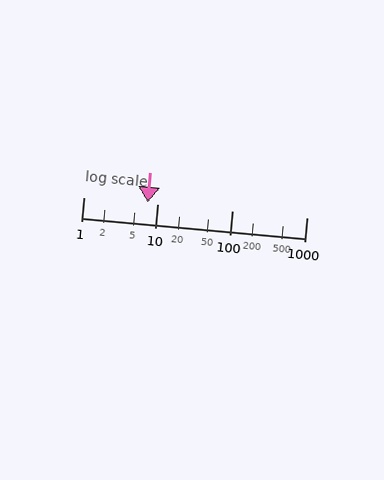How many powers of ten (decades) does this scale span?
The scale spans 3 decades, from 1 to 1000.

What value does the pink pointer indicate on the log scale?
The pointer indicates approximately 7.4.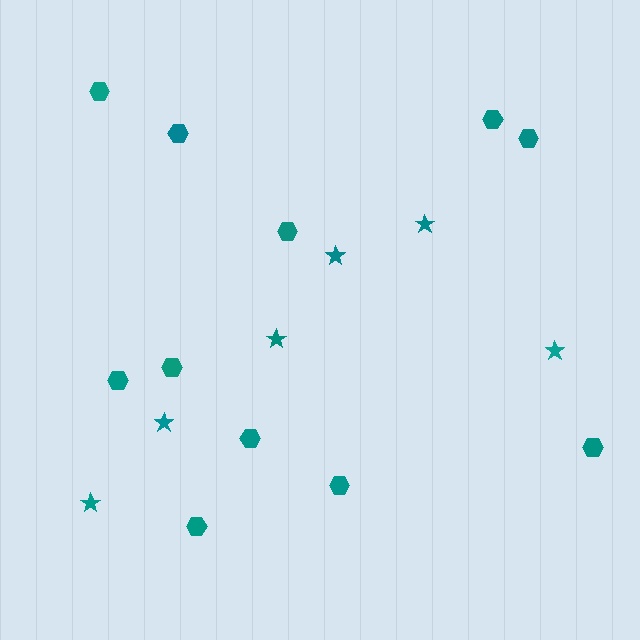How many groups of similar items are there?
There are 2 groups: one group of hexagons (11) and one group of stars (6).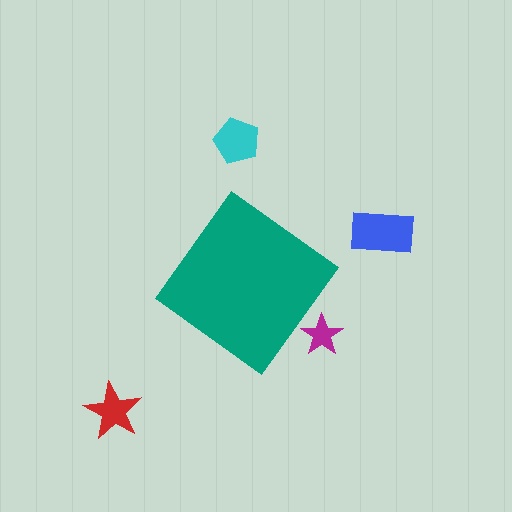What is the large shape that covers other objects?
A teal diamond.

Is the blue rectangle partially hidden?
No, the blue rectangle is fully visible.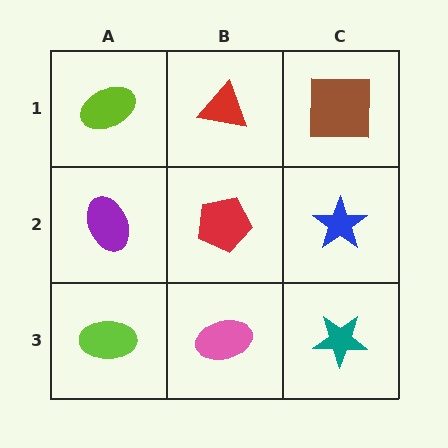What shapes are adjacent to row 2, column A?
A lime ellipse (row 1, column A), a lime ellipse (row 3, column A), a red pentagon (row 2, column B).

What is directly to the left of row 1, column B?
A lime ellipse.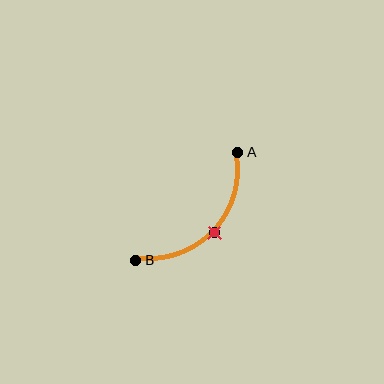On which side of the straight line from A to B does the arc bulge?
The arc bulges below and to the right of the straight line connecting A and B.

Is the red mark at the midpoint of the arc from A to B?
Yes. The red mark lies on the arc at equal arc-length from both A and B — it is the arc midpoint.